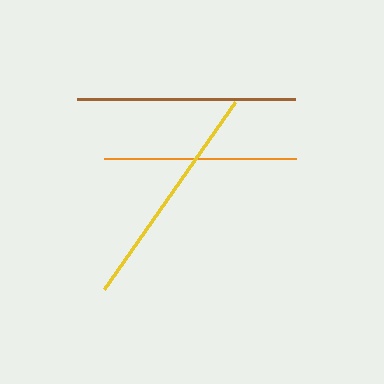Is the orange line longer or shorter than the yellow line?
The yellow line is longer than the orange line.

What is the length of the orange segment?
The orange segment is approximately 191 pixels long.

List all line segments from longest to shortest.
From longest to shortest: yellow, brown, orange.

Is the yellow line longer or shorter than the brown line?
The yellow line is longer than the brown line.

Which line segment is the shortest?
The orange line is the shortest at approximately 191 pixels.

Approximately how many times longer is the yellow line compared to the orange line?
The yellow line is approximately 1.2 times the length of the orange line.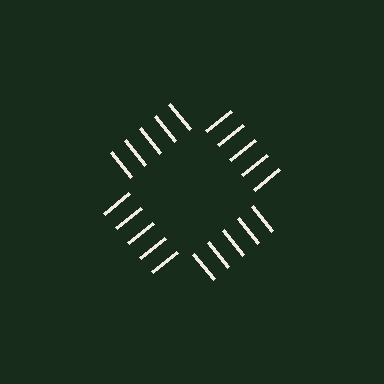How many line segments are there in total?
20 — 5 along each of the 4 edges.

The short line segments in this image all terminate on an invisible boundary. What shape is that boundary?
An illusory square — the line segments terminate on its edges but no continuous stroke is drawn.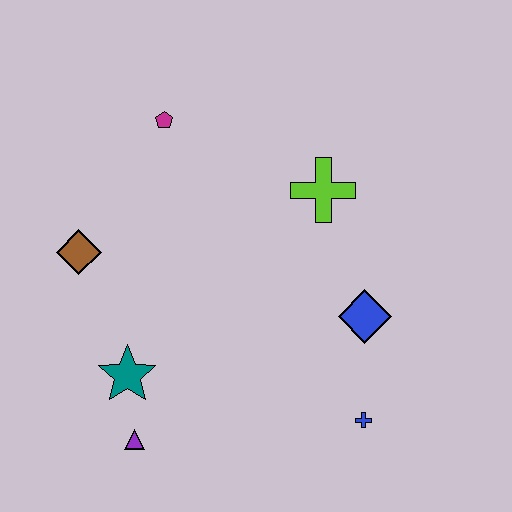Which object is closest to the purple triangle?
The teal star is closest to the purple triangle.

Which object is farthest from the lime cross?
The purple triangle is farthest from the lime cross.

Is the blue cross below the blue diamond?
Yes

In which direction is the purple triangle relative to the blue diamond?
The purple triangle is to the left of the blue diamond.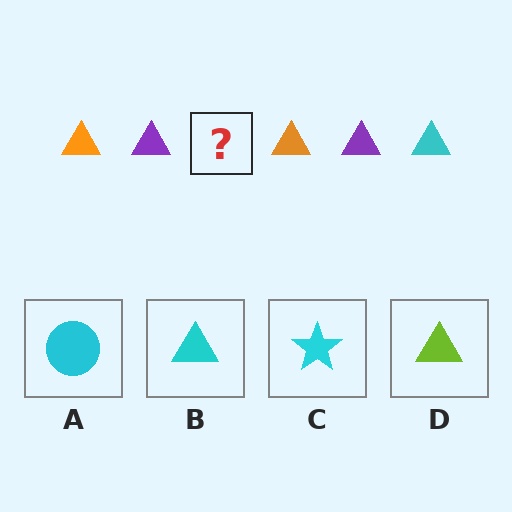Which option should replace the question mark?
Option B.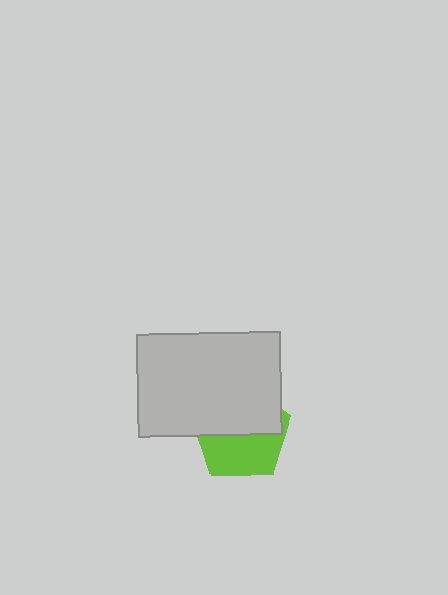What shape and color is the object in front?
The object in front is a light gray rectangle.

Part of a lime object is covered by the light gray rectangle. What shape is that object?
It is a pentagon.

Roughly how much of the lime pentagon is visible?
About half of it is visible (roughly 48%).